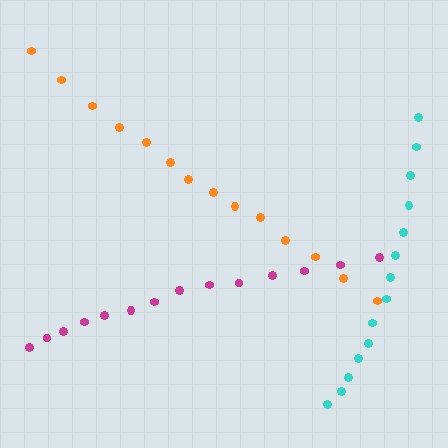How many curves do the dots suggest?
There are 3 distinct paths.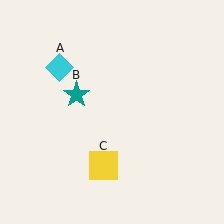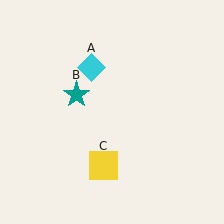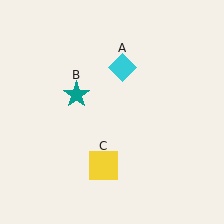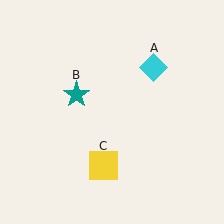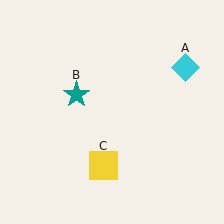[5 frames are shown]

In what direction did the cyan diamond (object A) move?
The cyan diamond (object A) moved right.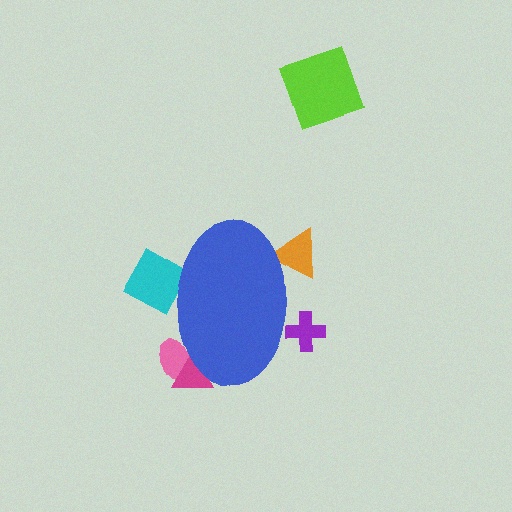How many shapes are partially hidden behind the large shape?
5 shapes are partially hidden.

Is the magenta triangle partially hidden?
Yes, the magenta triangle is partially hidden behind the blue ellipse.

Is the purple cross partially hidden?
Yes, the purple cross is partially hidden behind the blue ellipse.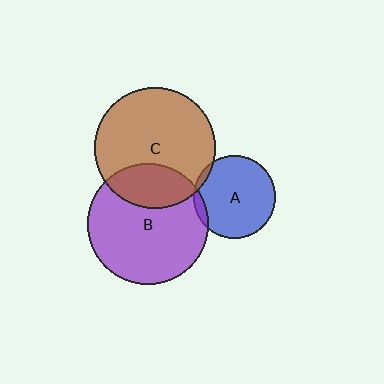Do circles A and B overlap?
Yes.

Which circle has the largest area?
Circle C (brown).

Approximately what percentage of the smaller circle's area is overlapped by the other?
Approximately 5%.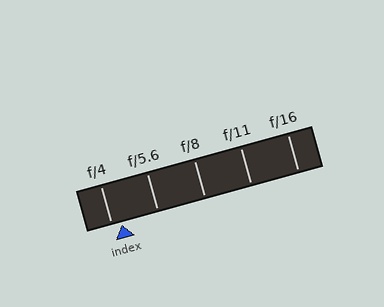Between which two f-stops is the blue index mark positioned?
The index mark is between f/4 and f/5.6.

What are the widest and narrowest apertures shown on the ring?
The widest aperture shown is f/4 and the narrowest is f/16.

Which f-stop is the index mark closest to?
The index mark is closest to f/4.